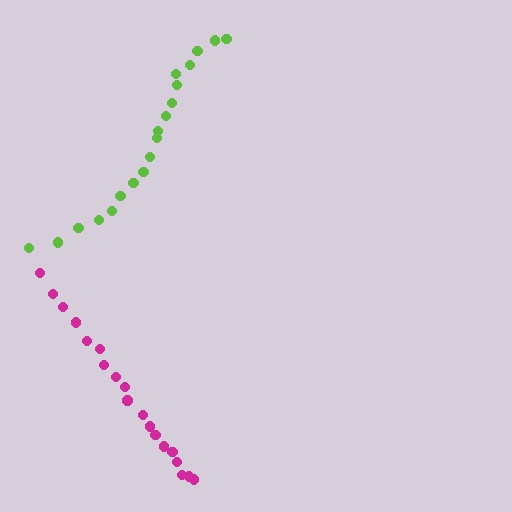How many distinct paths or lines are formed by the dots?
There are 2 distinct paths.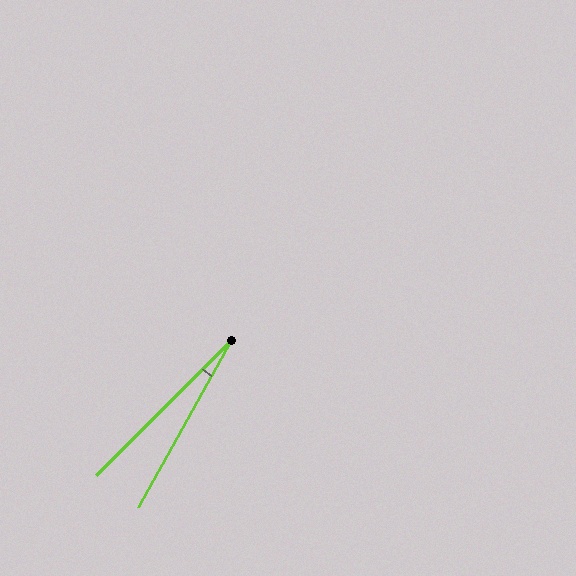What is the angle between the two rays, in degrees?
Approximately 16 degrees.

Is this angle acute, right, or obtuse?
It is acute.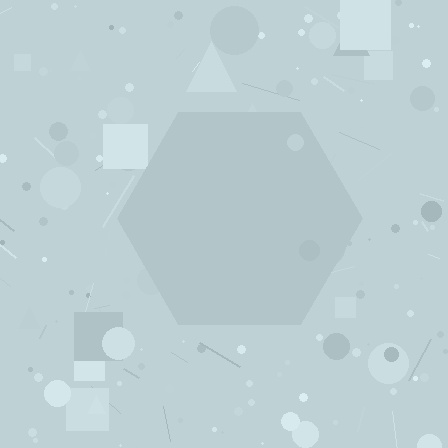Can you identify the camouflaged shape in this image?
The camouflaged shape is a hexagon.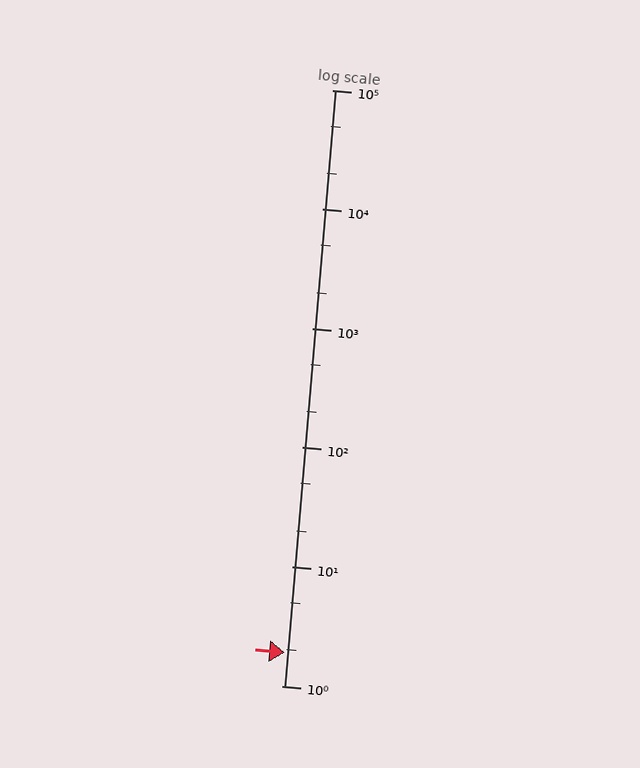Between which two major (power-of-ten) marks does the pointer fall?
The pointer is between 1 and 10.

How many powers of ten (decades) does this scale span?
The scale spans 5 decades, from 1 to 100000.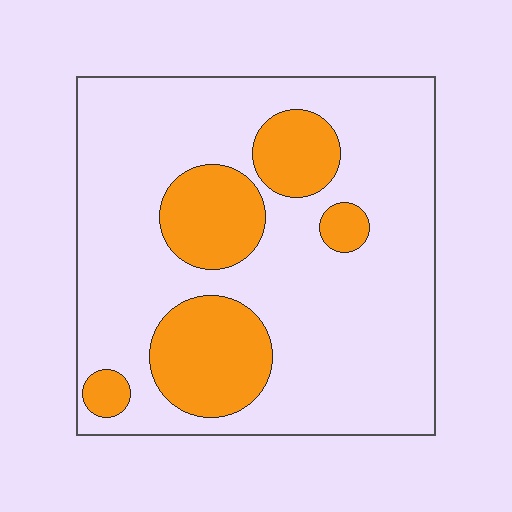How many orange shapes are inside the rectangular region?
5.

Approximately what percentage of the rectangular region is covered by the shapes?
Approximately 25%.